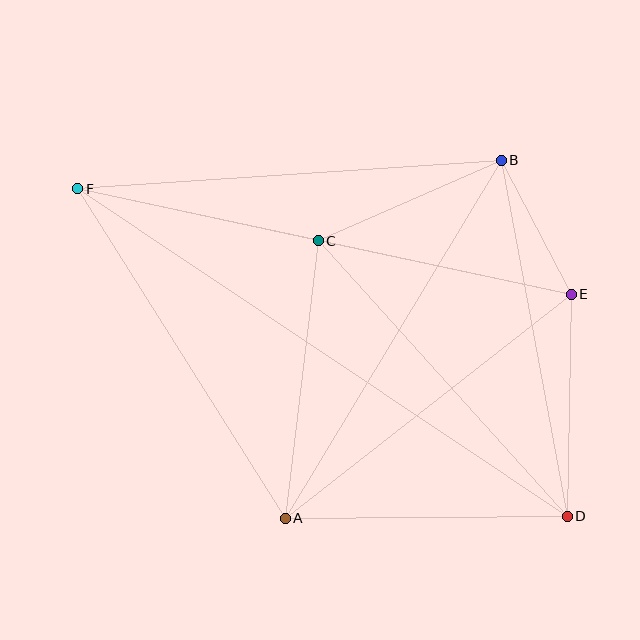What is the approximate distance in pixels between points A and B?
The distance between A and B is approximately 418 pixels.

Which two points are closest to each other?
Points B and E are closest to each other.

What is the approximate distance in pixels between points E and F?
The distance between E and F is approximately 505 pixels.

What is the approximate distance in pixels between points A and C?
The distance between A and C is approximately 279 pixels.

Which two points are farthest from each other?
Points D and F are farthest from each other.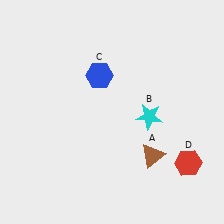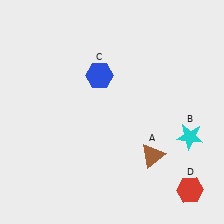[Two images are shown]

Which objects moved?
The objects that moved are: the cyan star (B), the red hexagon (D).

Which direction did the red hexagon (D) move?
The red hexagon (D) moved down.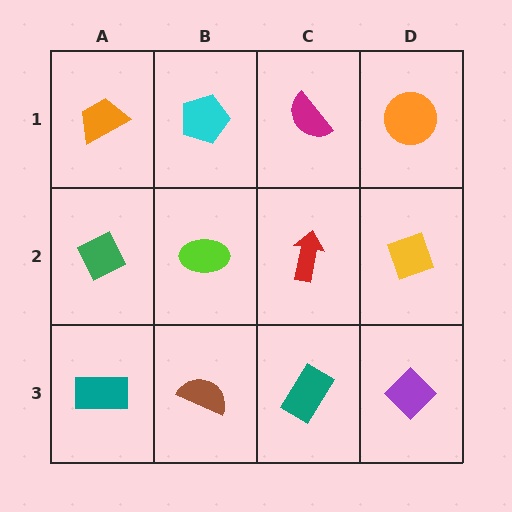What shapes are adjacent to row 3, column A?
A green diamond (row 2, column A), a brown semicircle (row 3, column B).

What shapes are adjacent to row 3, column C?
A red arrow (row 2, column C), a brown semicircle (row 3, column B), a purple diamond (row 3, column D).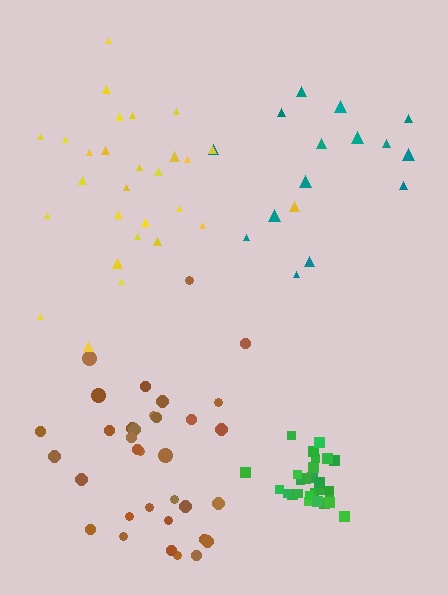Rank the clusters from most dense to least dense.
green, brown, yellow, teal.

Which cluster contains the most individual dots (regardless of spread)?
Brown (34).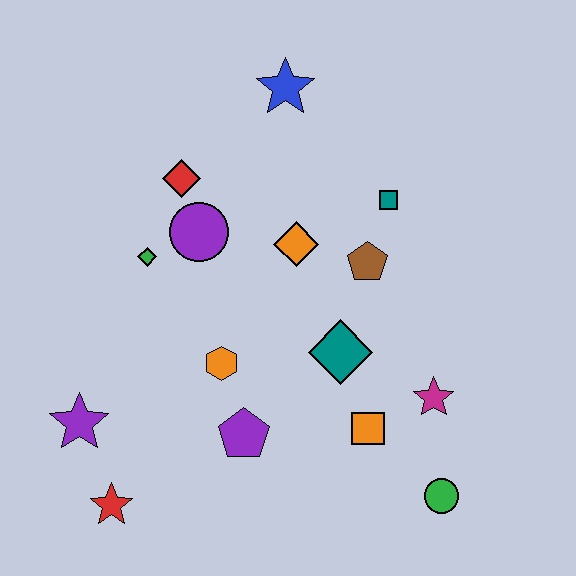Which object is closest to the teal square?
The brown pentagon is closest to the teal square.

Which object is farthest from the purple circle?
The green circle is farthest from the purple circle.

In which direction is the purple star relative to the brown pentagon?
The purple star is to the left of the brown pentagon.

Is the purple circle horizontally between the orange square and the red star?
Yes